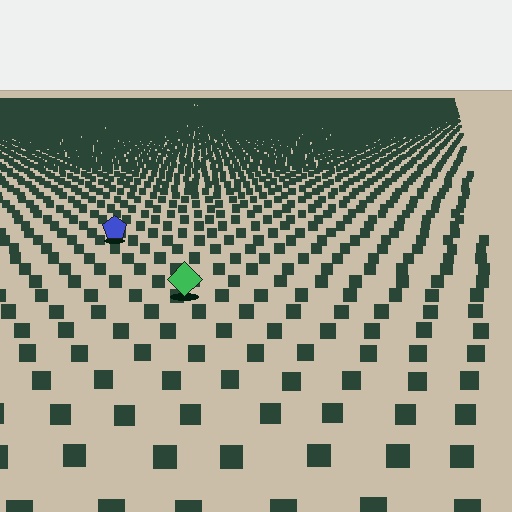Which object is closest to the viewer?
The green diamond is closest. The texture marks near it are larger and more spread out.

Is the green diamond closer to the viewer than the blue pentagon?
Yes. The green diamond is closer — you can tell from the texture gradient: the ground texture is coarser near it.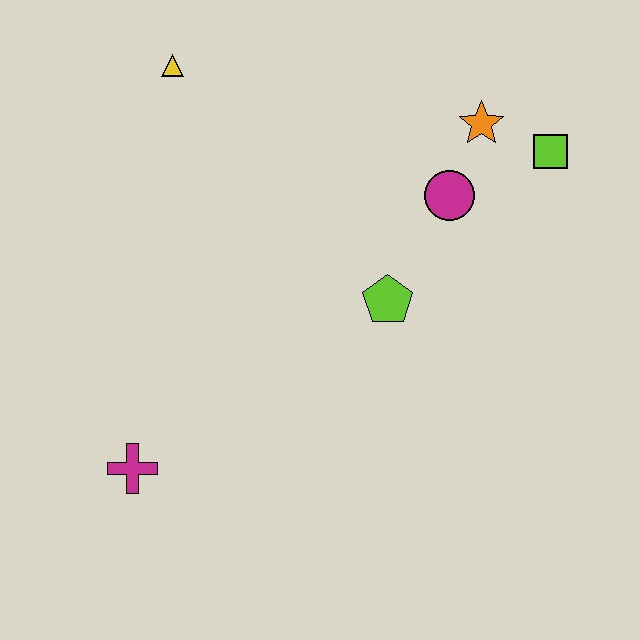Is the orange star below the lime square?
No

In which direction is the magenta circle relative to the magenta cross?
The magenta circle is to the right of the magenta cross.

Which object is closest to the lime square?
The orange star is closest to the lime square.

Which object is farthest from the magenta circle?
The magenta cross is farthest from the magenta circle.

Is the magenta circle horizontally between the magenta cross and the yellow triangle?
No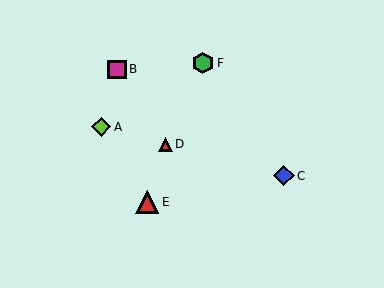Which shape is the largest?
The red triangle (labeled E) is the largest.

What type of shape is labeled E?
Shape E is a red triangle.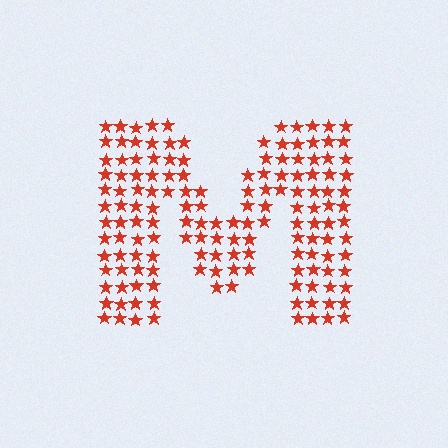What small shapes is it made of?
It is made of small stars.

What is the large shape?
The large shape is the letter M.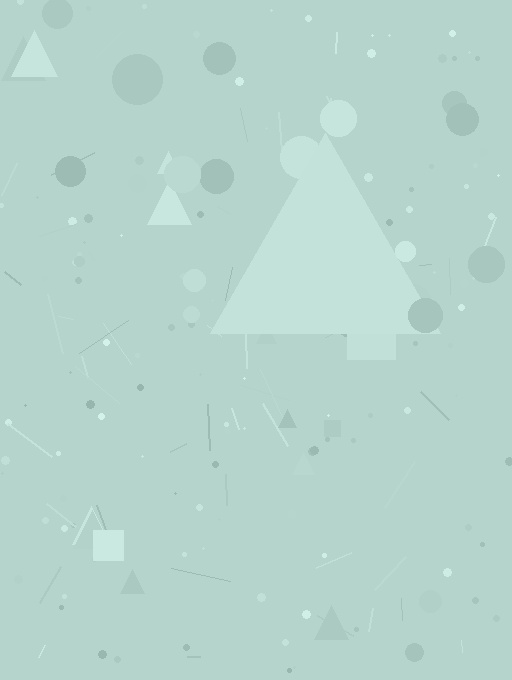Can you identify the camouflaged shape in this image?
The camouflaged shape is a triangle.